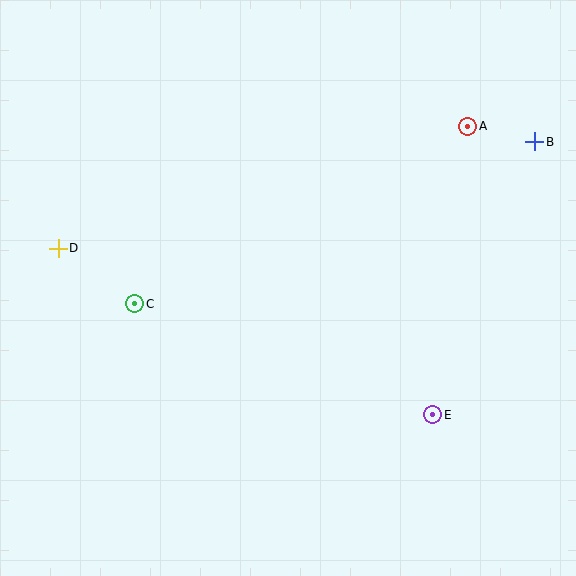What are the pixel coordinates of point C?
Point C is at (135, 304).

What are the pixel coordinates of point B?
Point B is at (535, 142).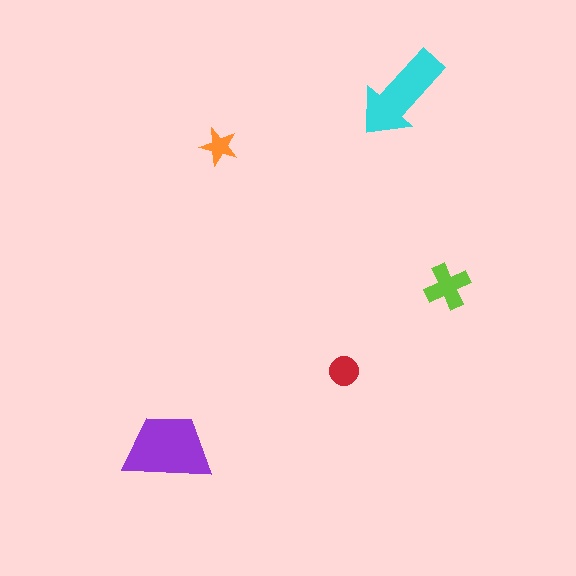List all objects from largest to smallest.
The purple trapezoid, the cyan arrow, the lime cross, the red circle, the orange star.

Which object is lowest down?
The purple trapezoid is bottommost.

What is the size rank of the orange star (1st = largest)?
5th.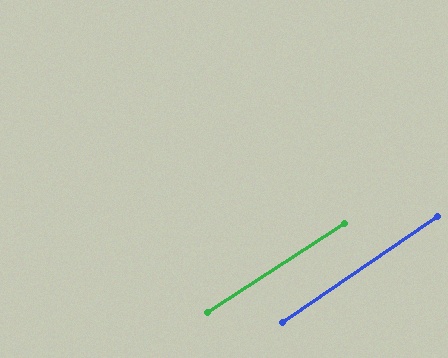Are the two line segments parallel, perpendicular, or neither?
Parallel — their directions differ by only 1.5°.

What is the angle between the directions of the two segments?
Approximately 2 degrees.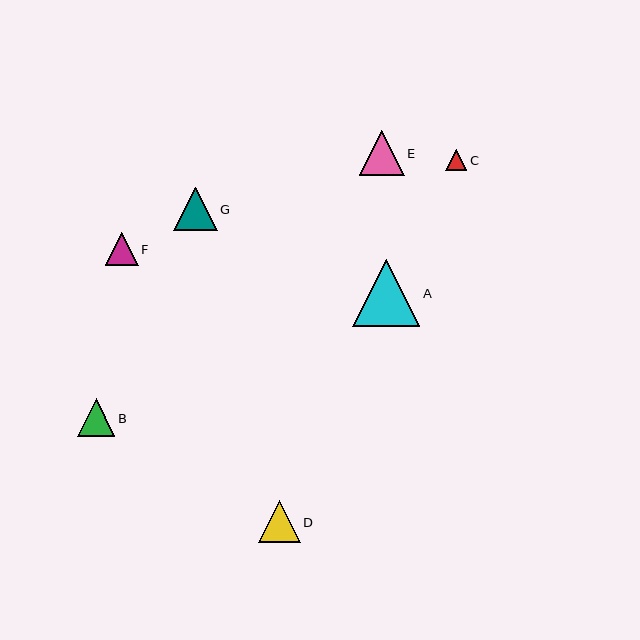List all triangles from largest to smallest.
From largest to smallest: A, E, G, D, B, F, C.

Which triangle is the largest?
Triangle A is the largest with a size of approximately 67 pixels.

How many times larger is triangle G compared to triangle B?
Triangle G is approximately 1.2 times the size of triangle B.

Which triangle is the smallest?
Triangle C is the smallest with a size of approximately 21 pixels.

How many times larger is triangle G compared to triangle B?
Triangle G is approximately 1.2 times the size of triangle B.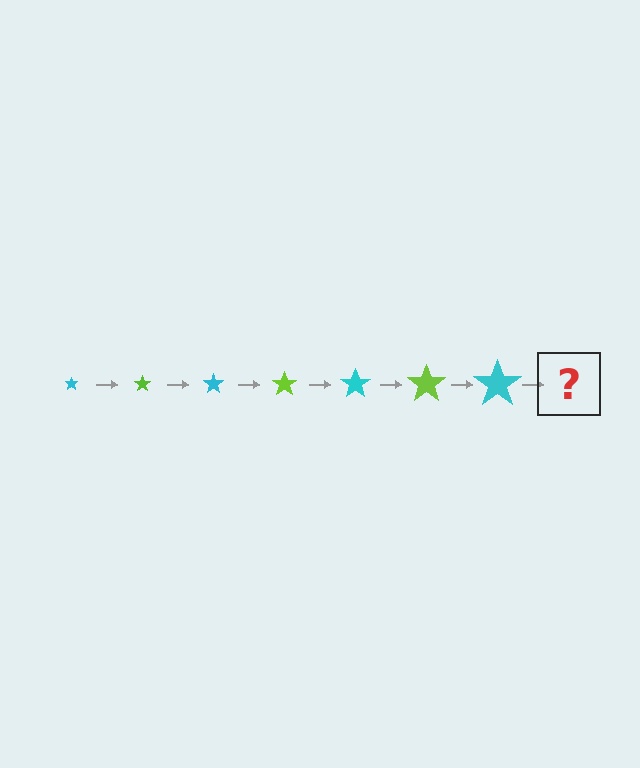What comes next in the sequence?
The next element should be a lime star, larger than the previous one.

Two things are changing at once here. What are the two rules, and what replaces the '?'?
The two rules are that the star grows larger each step and the color cycles through cyan and lime. The '?' should be a lime star, larger than the previous one.